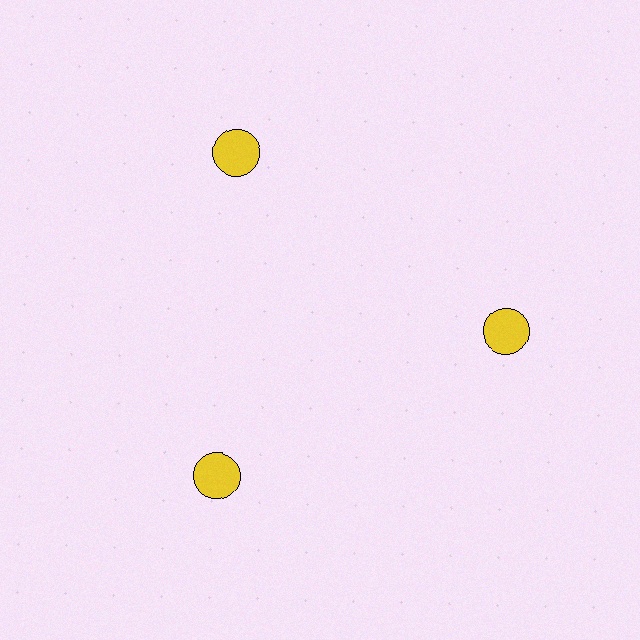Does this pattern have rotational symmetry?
Yes, this pattern has 3-fold rotational symmetry. It looks the same after rotating 120 degrees around the center.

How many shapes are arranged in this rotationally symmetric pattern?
There are 3 shapes, arranged in 3 groups of 1.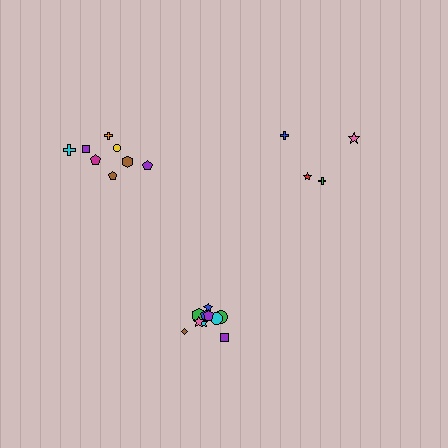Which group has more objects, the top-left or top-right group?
The top-left group.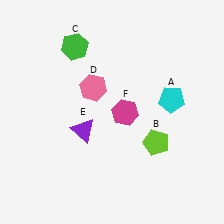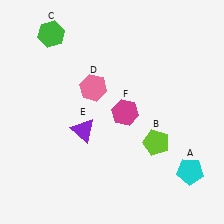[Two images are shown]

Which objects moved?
The objects that moved are: the cyan pentagon (A), the green hexagon (C).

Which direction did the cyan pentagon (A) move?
The cyan pentagon (A) moved down.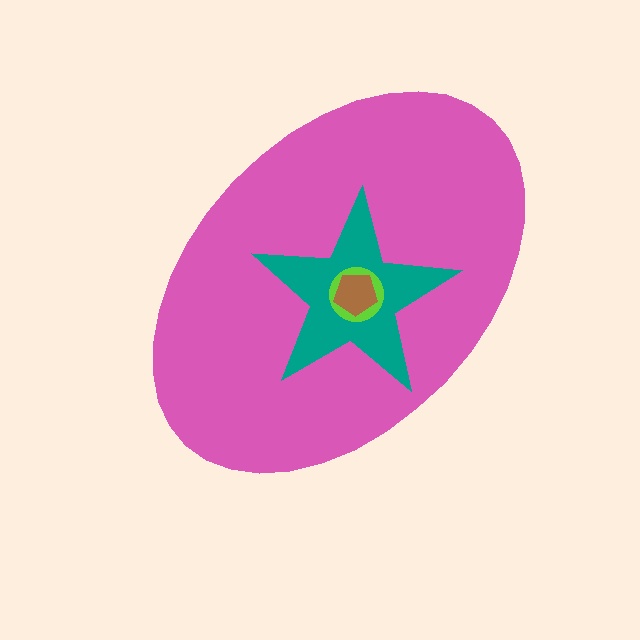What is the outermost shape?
The pink ellipse.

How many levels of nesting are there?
4.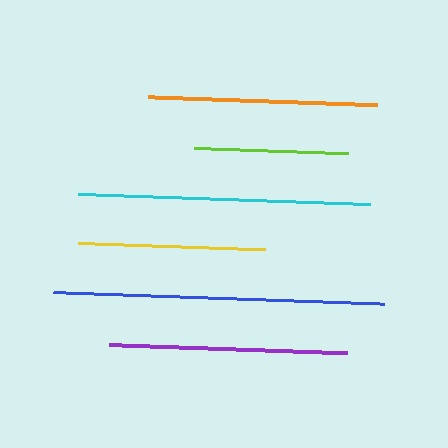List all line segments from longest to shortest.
From longest to shortest: blue, cyan, purple, orange, yellow, lime.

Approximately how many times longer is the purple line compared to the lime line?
The purple line is approximately 1.5 times the length of the lime line.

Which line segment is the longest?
The blue line is the longest at approximately 331 pixels.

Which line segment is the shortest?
The lime line is the shortest at approximately 154 pixels.